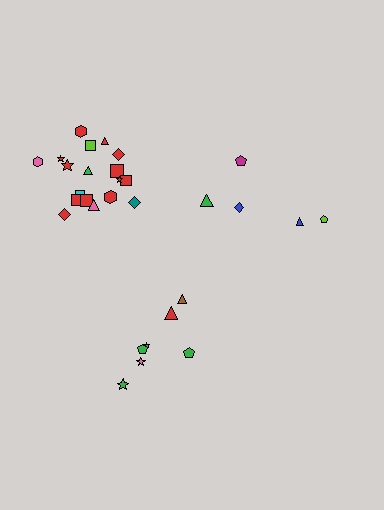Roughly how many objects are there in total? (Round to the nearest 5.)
Roughly 30 objects in total.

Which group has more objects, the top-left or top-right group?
The top-left group.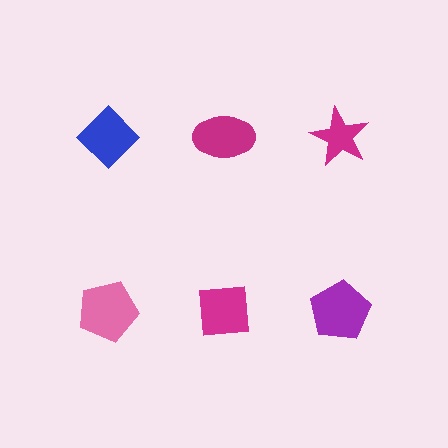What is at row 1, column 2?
A magenta ellipse.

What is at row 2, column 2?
A magenta square.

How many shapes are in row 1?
3 shapes.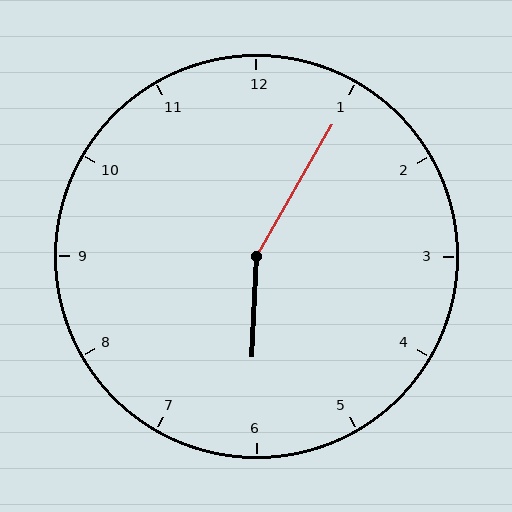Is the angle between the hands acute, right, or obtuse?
It is obtuse.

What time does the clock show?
6:05.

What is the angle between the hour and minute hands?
Approximately 152 degrees.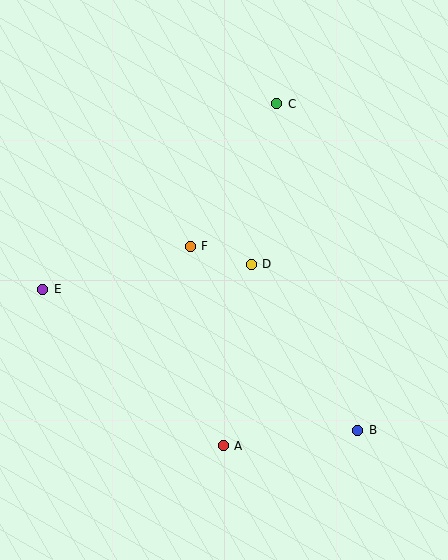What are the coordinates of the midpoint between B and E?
The midpoint between B and E is at (200, 360).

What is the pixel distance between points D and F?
The distance between D and F is 64 pixels.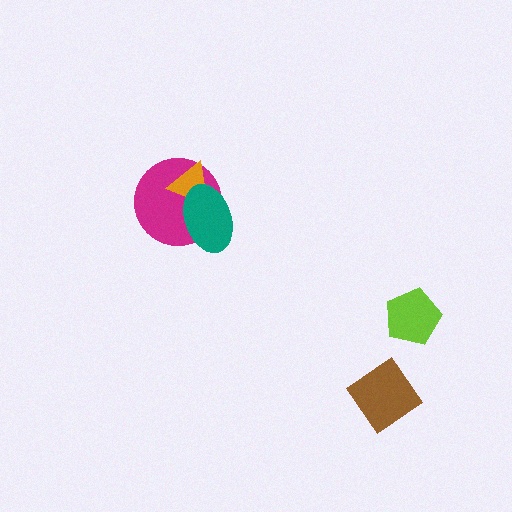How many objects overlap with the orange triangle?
2 objects overlap with the orange triangle.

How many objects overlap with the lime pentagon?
0 objects overlap with the lime pentagon.